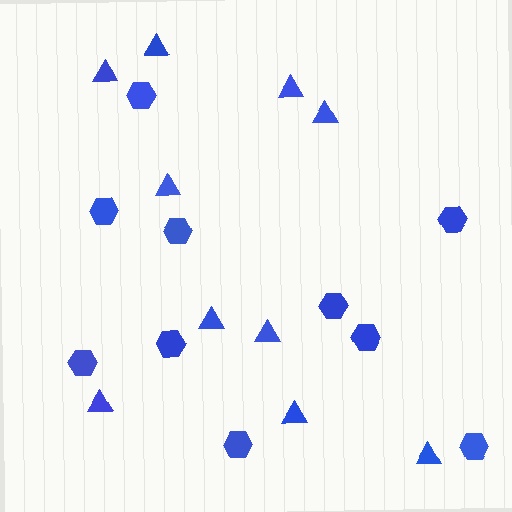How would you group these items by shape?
There are 2 groups: one group of hexagons (10) and one group of triangles (10).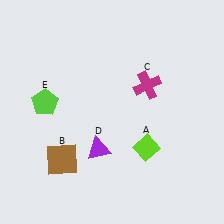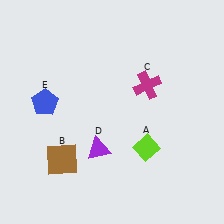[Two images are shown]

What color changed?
The pentagon (E) changed from lime in Image 1 to blue in Image 2.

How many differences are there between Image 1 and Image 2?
There is 1 difference between the two images.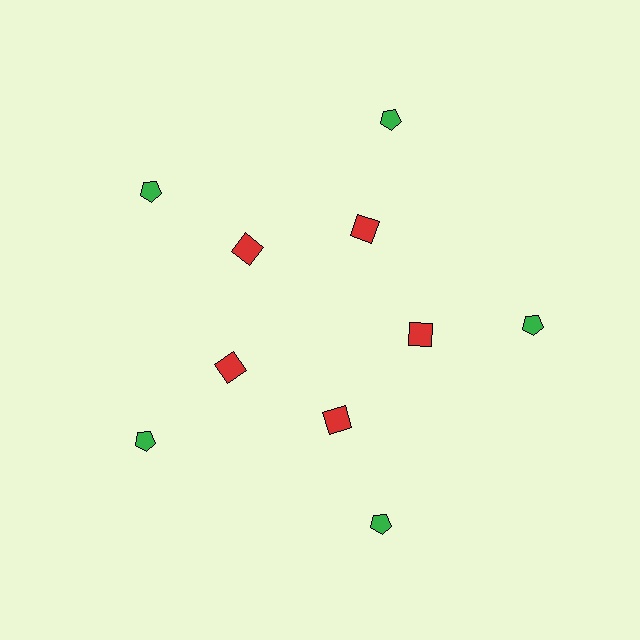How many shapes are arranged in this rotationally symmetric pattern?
There are 10 shapes, arranged in 5 groups of 2.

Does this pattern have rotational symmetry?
Yes, this pattern has 5-fold rotational symmetry. It looks the same after rotating 72 degrees around the center.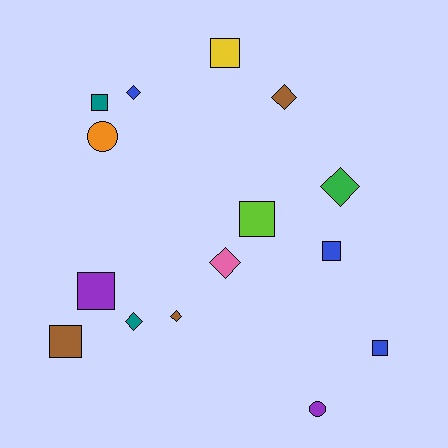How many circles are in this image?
There are 2 circles.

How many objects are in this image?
There are 15 objects.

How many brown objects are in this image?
There are 3 brown objects.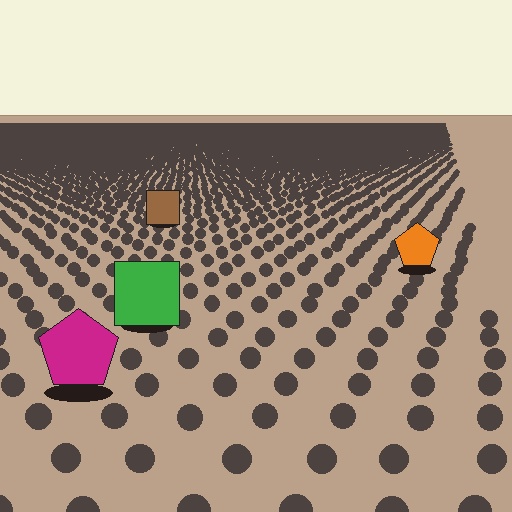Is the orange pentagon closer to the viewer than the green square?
No. The green square is closer — you can tell from the texture gradient: the ground texture is coarser near it.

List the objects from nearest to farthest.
From nearest to farthest: the magenta pentagon, the green square, the orange pentagon, the brown square.